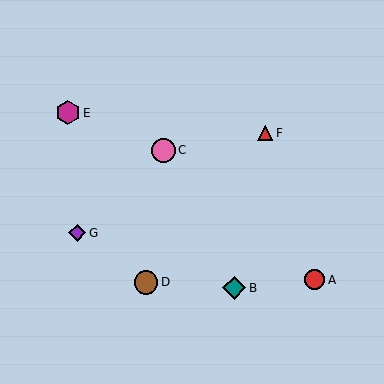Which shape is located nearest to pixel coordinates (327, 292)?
The red circle (labeled A) at (314, 280) is nearest to that location.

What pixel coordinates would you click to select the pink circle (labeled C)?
Click at (163, 150) to select the pink circle C.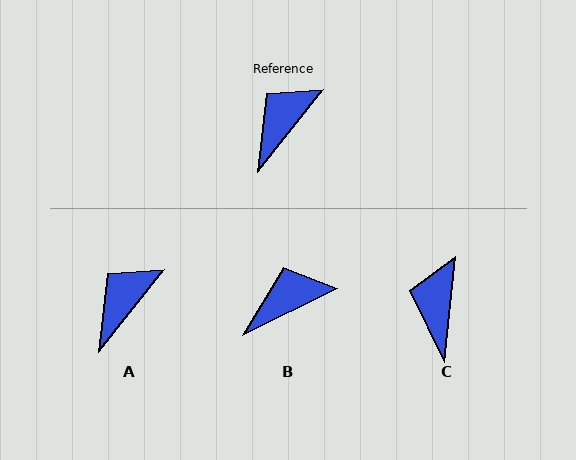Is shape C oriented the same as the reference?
No, it is off by about 32 degrees.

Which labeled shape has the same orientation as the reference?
A.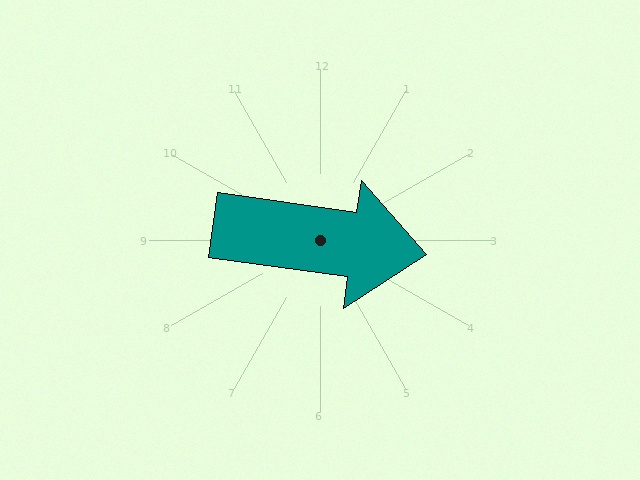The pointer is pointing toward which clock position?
Roughly 3 o'clock.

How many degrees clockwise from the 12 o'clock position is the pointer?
Approximately 98 degrees.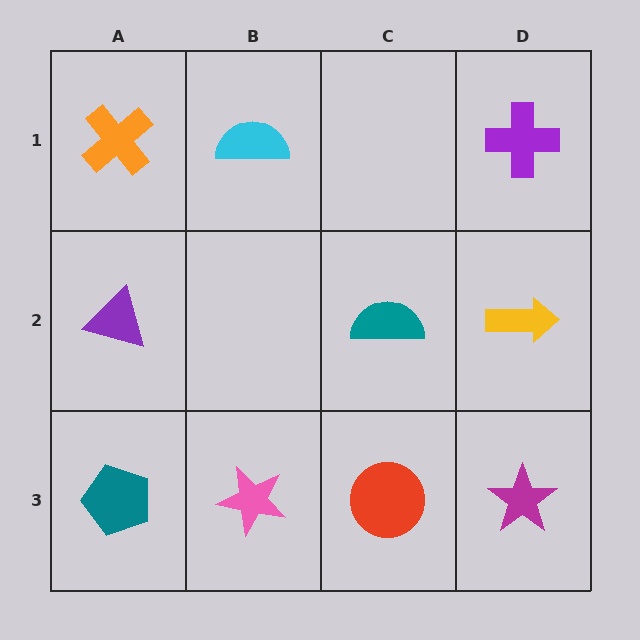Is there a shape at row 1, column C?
No, that cell is empty.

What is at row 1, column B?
A cyan semicircle.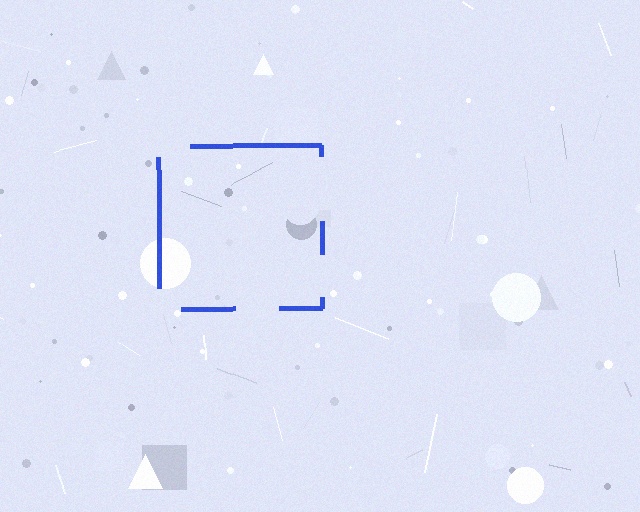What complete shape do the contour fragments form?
The contour fragments form a square.